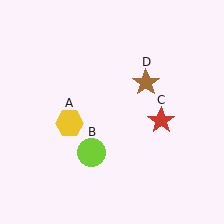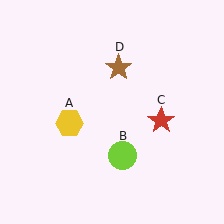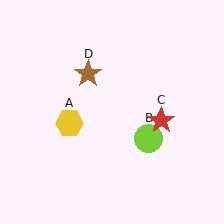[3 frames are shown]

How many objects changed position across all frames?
2 objects changed position: lime circle (object B), brown star (object D).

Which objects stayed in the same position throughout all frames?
Yellow hexagon (object A) and red star (object C) remained stationary.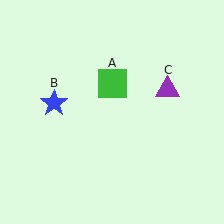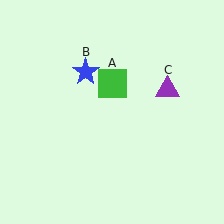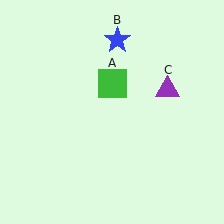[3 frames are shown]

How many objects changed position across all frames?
1 object changed position: blue star (object B).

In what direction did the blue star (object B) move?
The blue star (object B) moved up and to the right.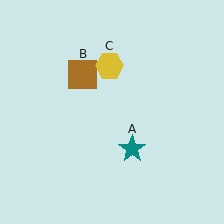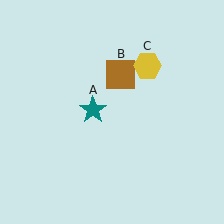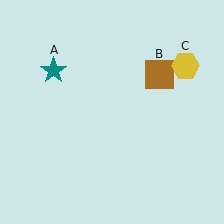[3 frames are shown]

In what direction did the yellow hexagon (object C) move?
The yellow hexagon (object C) moved right.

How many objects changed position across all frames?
3 objects changed position: teal star (object A), brown square (object B), yellow hexagon (object C).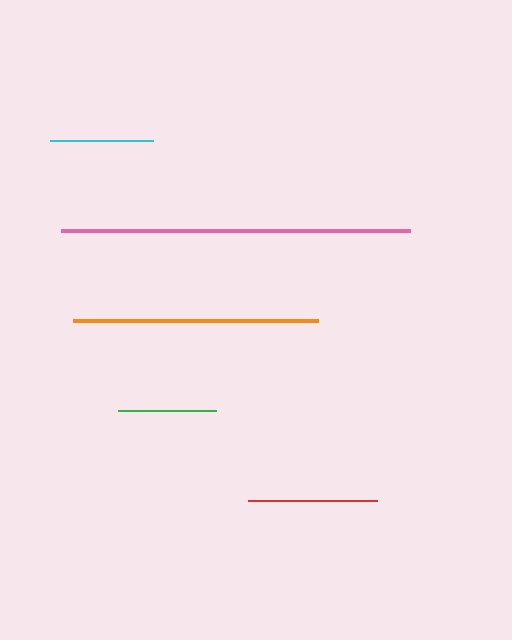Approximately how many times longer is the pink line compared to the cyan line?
The pink line is approximately 3.4 times the length of the cyan line.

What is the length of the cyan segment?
The cyan segment is approximately 102 pixels long.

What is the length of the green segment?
The green segment is approximately 98 pixels long.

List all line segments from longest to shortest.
From longest to shortest: pink, orange, red, cyan, green.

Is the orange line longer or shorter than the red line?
The orange line is longer than the red line.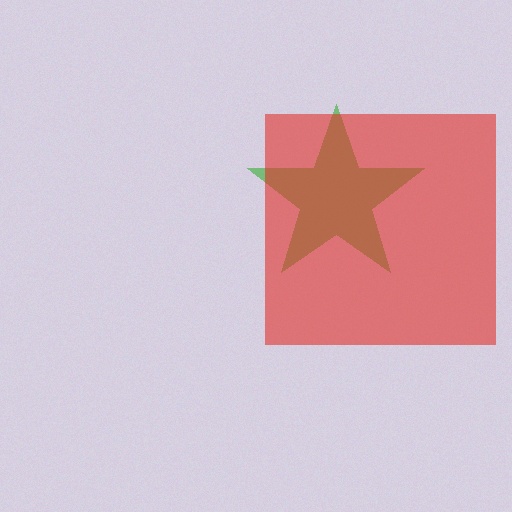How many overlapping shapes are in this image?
There are 2 overlapping shapes in the image.